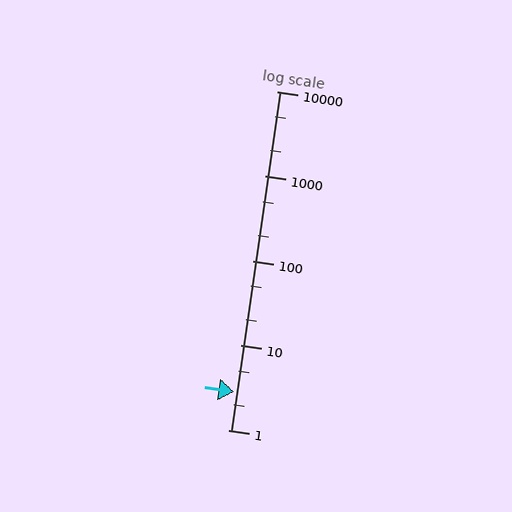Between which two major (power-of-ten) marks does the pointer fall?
The pointer is between 1 and 10.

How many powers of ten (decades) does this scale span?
The scale spans 4 decades, from 1 to 10000.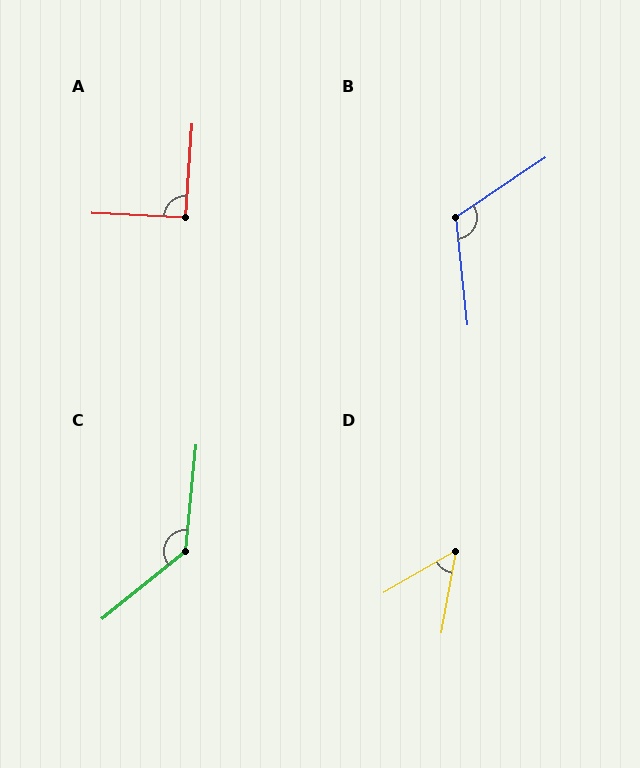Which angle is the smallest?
D, at approximately 50 degrees.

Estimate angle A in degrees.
Approximately 91 degrees.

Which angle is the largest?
C, at approximately 135 degrees.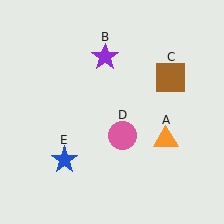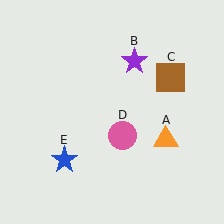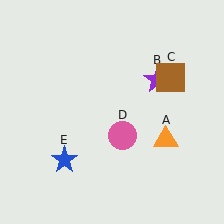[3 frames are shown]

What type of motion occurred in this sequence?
The purple star (object B) rotated clockwise around the center of the scene.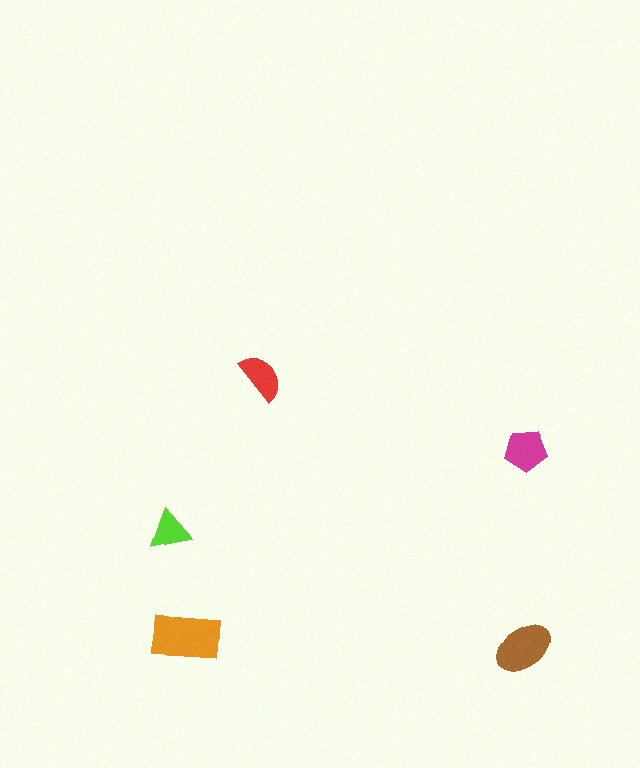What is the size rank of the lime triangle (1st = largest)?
5th.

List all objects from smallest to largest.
The lime triangle, the red semicircle, the magenta pentagon, the brown ellipse, the orange rectangle.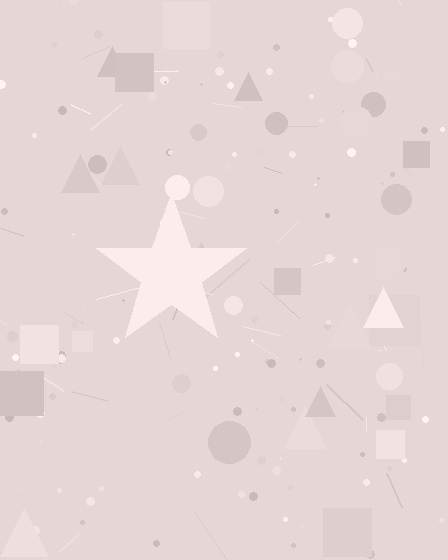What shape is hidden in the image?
A star is hidden in the image.